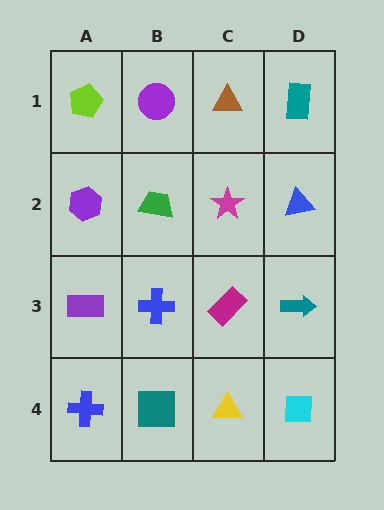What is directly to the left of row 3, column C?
A blue cross.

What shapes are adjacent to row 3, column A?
A purple hexagon (row 2, column A), a blue cross (row 4, column A), a blue cross (row 3, column B).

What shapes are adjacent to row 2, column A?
A lime pentagon (row 1, column A), a purple rectangle (row 3, column A), a green trapezoid (row 2, column B).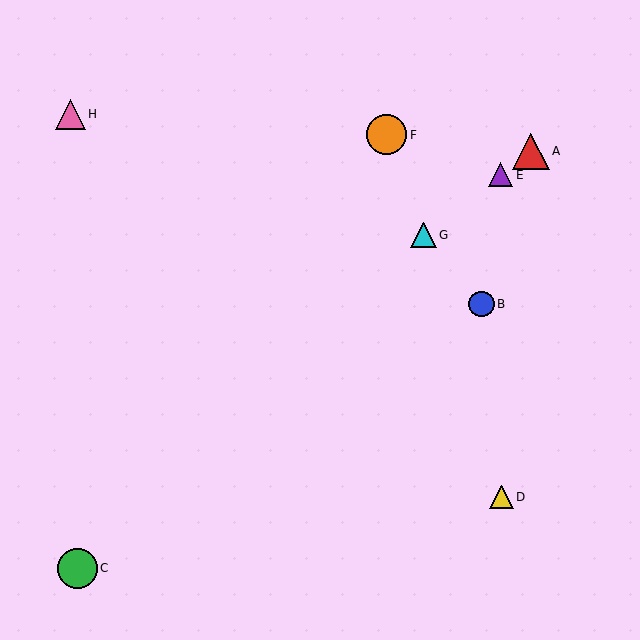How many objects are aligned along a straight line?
3 objects (A, E, G) are aligned along a straight line.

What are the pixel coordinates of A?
Object A is at (531, 151).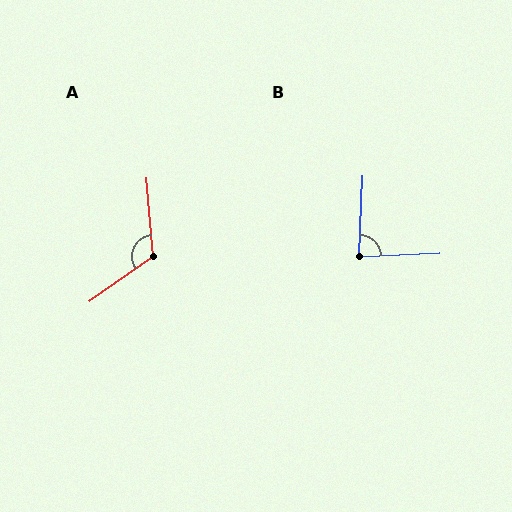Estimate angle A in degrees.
Approximately 120 degrees.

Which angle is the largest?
A, at approximately 120 degrees.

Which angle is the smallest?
B, at approximately 86 degrees.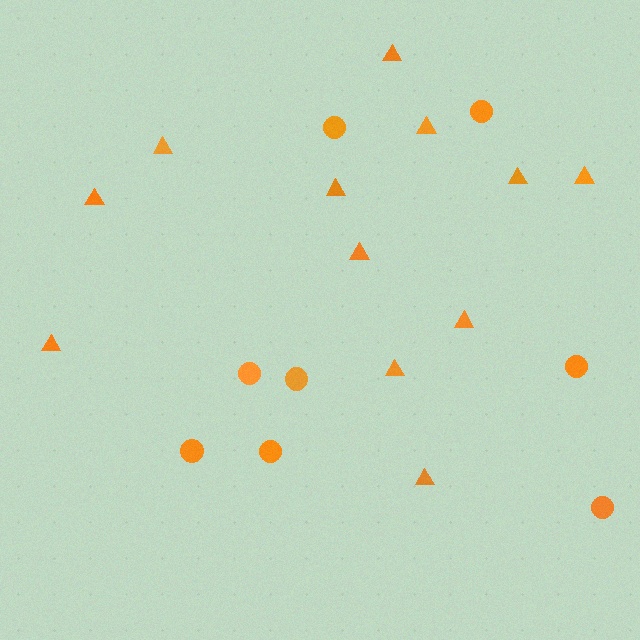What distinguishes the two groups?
There are 2 groups: one group of triangles (12) and one group of circles (8).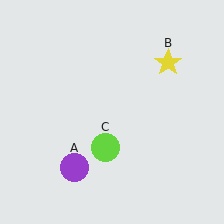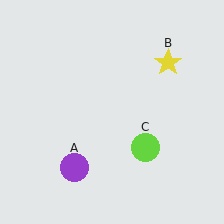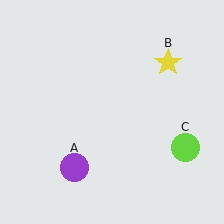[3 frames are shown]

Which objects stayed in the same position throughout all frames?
Purple circle (object A) and yellow star (object B) remained stationary.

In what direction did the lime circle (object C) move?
The lime circle (object C) moved right.